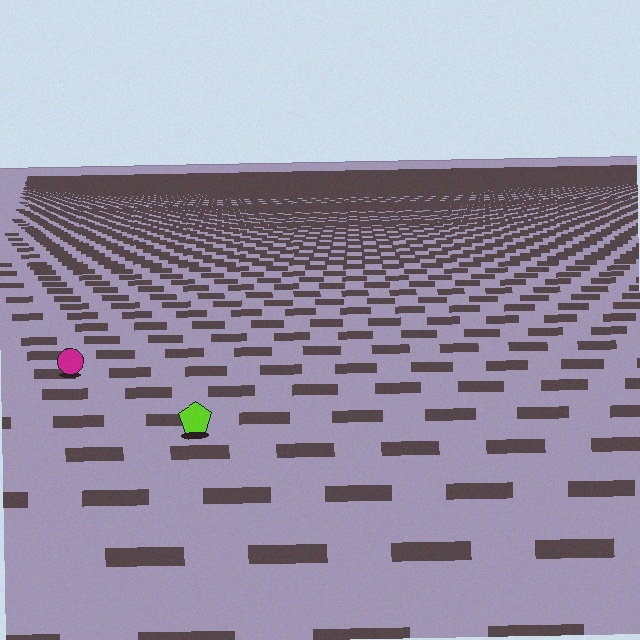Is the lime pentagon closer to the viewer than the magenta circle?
Yes. The lime pentagon is closer — you can tell from the texture gradient: the ground texture is coarser near it.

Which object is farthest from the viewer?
The magenta circle is farthest from the viewer. It appears smaller and the ground texture around it is denser.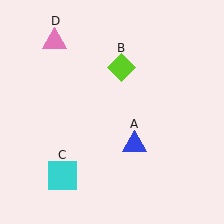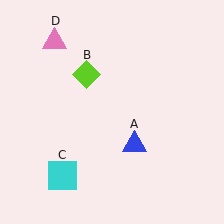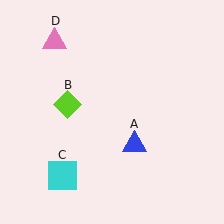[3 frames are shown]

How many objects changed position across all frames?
1 object changed position: lime diamond (object B).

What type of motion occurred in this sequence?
The lime diamond (object B) rotated counterclockwise around the center of the scene.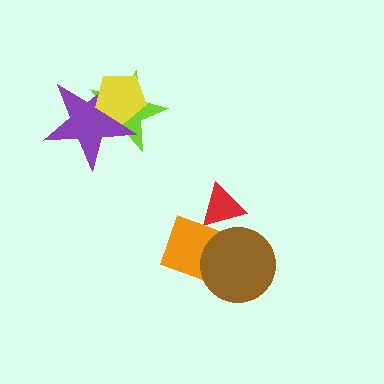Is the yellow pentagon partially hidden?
No, no other shape covers it.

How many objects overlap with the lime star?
2 objects overlap with the lime star.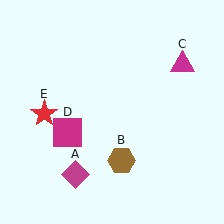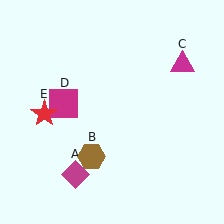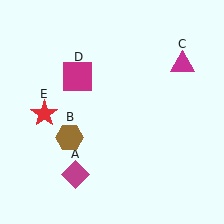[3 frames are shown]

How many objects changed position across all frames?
2 objects changed position: brown hexagon (object B), magenta square (object D).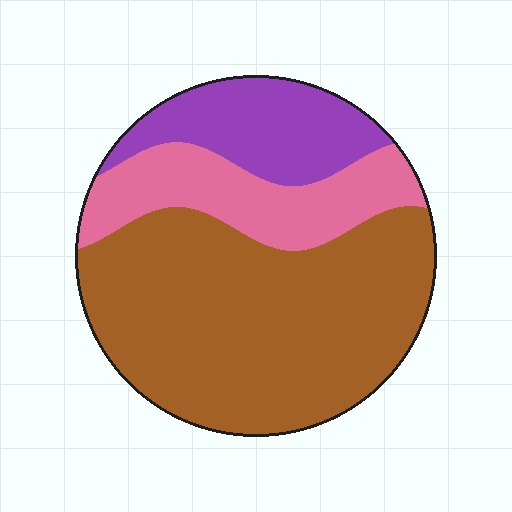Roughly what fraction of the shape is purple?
Purple takes up between a sixth and a third of the shape.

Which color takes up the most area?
Brown, at roughly 60%.